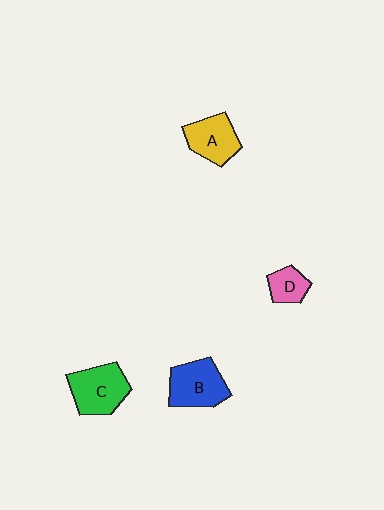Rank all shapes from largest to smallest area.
From largest to smallest: C (green), B (blue), A (yellow), D (pink).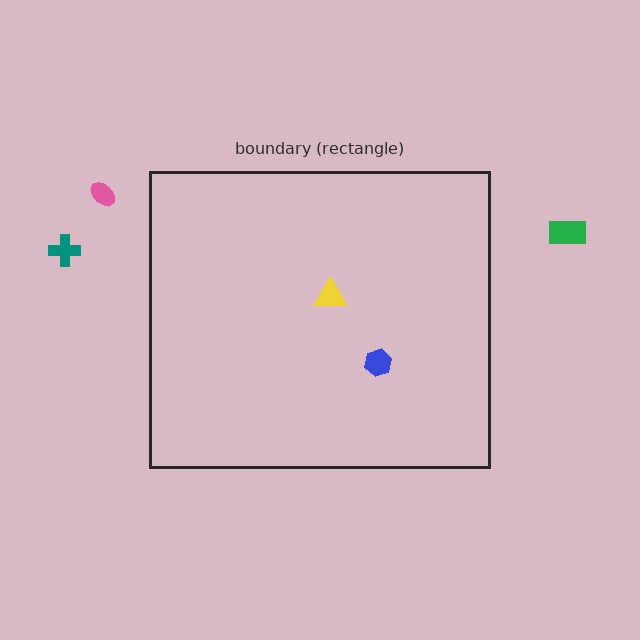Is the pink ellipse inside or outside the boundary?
Outside.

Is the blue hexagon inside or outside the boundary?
Inside.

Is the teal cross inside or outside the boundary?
Outside.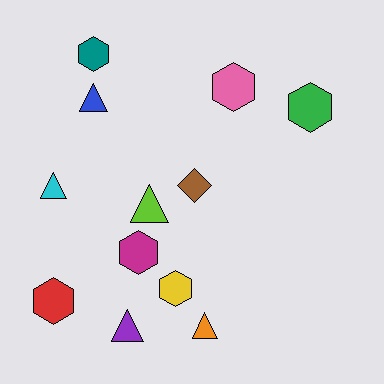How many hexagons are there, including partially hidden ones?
There are 6 hexagons.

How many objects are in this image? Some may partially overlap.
There are 12 objects.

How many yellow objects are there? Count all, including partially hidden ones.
There is 1 yellow object.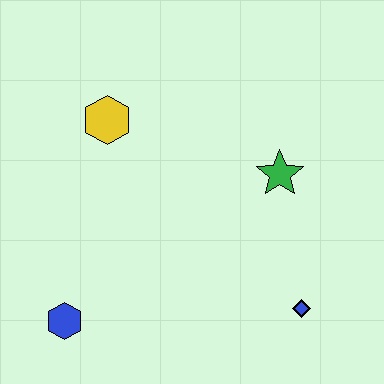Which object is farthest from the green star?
The blue hexagon is farthest from the green star.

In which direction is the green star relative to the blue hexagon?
The green star is to the right of the blue hexagon.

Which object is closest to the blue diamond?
The green star is closest to the blue diamond.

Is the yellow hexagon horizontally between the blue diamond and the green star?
No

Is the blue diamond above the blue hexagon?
Yes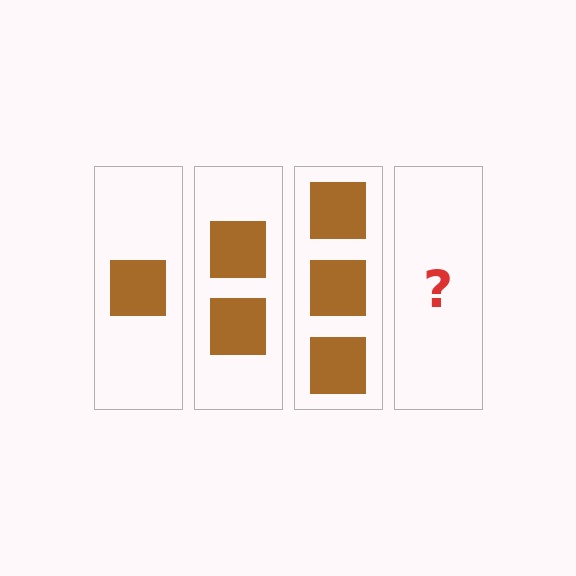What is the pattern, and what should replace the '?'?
The pattern is that each step adds one more square. The '?' should be 4 squares.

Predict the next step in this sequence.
The next step is 4 squares.